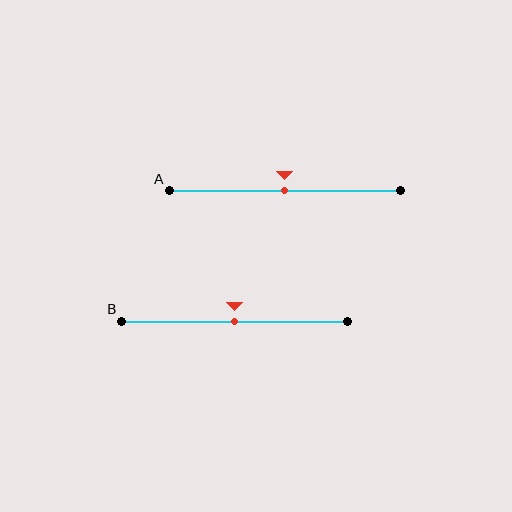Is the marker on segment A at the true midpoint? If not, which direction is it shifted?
Yes, the marker on segment A is at the true midpoint.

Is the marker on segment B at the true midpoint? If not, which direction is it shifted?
Yes, the marker on segment B is at the true midpoint.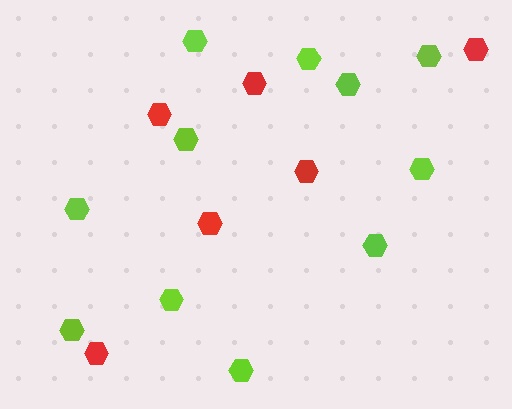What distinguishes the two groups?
There are 2 groups: one group of red hexagons (6) and one group of lime hexagons (11).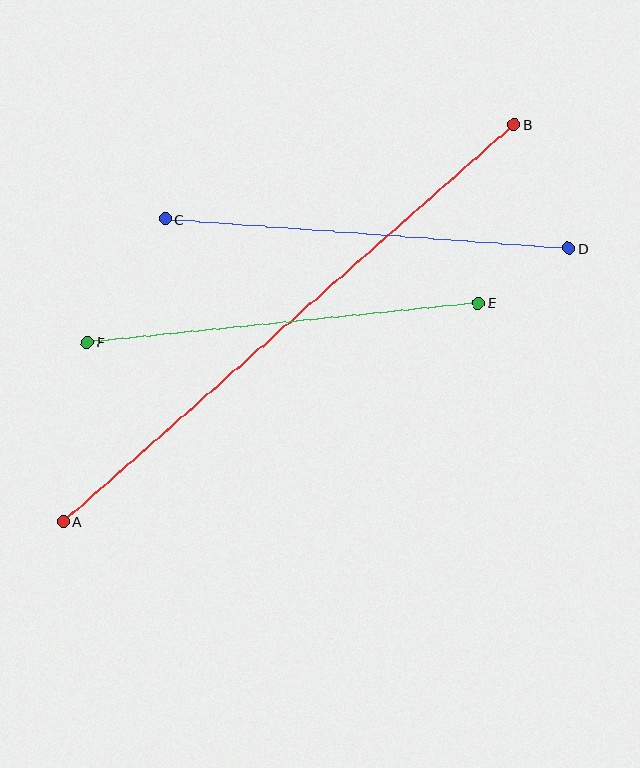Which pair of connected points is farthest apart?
Points A and B are farthest apart.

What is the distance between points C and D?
The distance is approximately 405 pixels.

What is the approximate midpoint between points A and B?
The midpoint is at approximately (289, 323) pixels.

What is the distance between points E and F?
The distance is approximately 393 pixels.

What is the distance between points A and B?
The distance is approximately 600 pixels.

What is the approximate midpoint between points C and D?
The midpoint is at approximately (367, 234) pixels.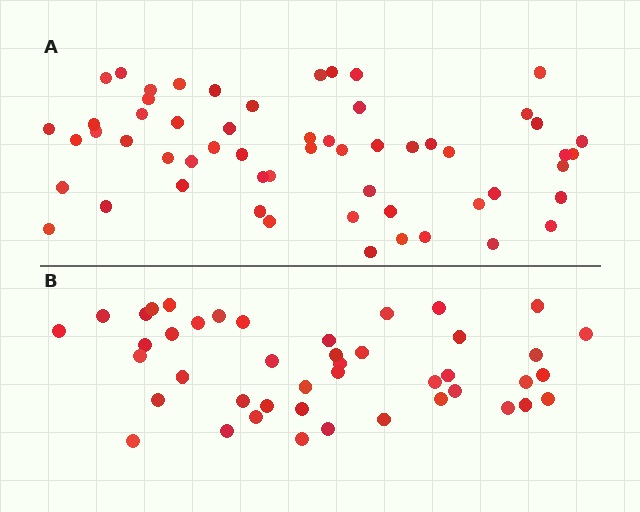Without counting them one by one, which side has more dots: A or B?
Region A (the top region) has more dots.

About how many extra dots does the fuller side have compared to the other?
Region A has approximately 15 more dots than region B.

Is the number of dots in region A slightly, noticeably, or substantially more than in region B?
Region A has noticeably more, but not dramatically so. The ratio is roughly 1.3 to 1.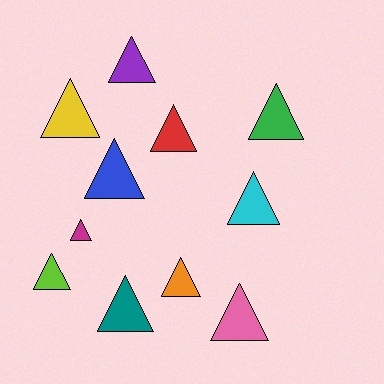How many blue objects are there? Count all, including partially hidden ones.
There is 1 blue object.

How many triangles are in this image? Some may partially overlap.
There are 11 triangles.